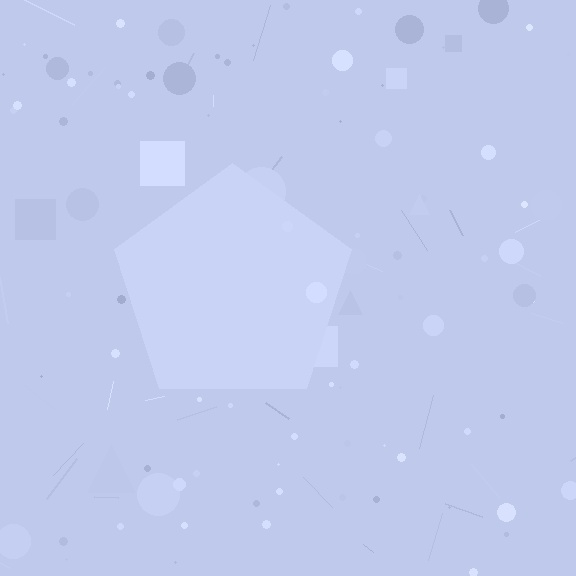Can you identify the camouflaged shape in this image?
The camouflaged shape is a pentagon.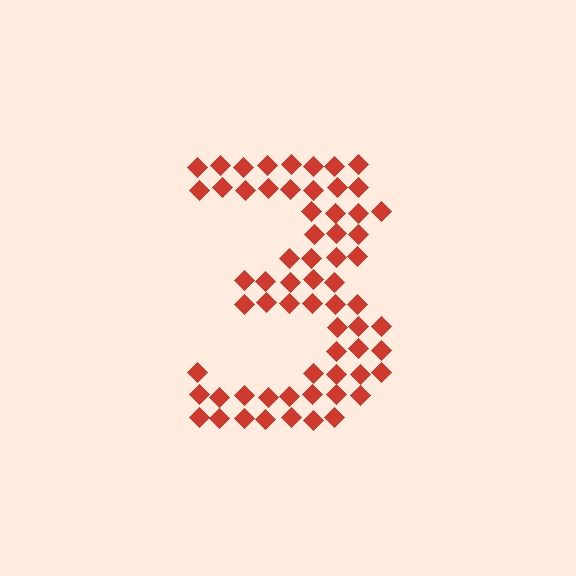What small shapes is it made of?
It is made of small diamonds.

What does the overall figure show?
The overall figure shows the digit 3.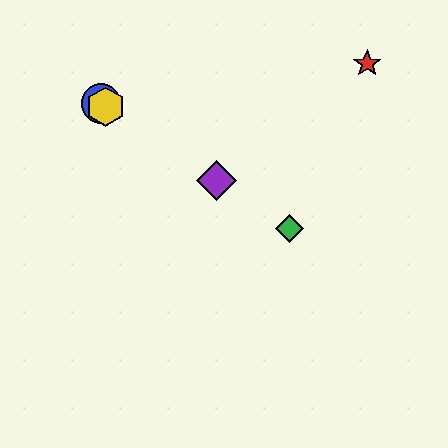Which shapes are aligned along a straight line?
The blue circle, the green diamond, the yellow hexagon, the purple diamond are aligned along a straight line.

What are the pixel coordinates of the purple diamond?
The purple diamond is at (216, 180).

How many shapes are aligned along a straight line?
4 shapes (the blue circle, the green diamond, the yellow hexagon, the purple diamond) are aligned along a straight line.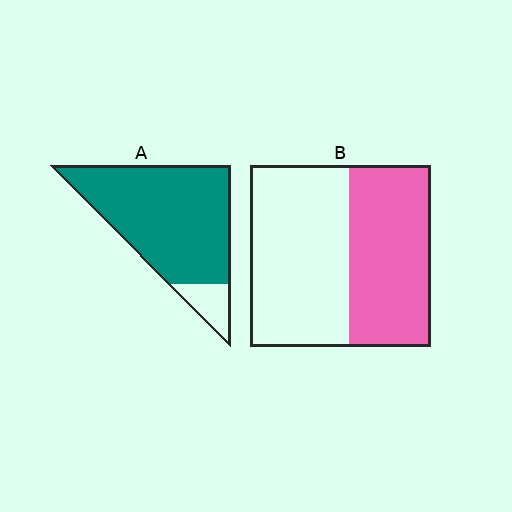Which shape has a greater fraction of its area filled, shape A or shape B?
Shape A.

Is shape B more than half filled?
No.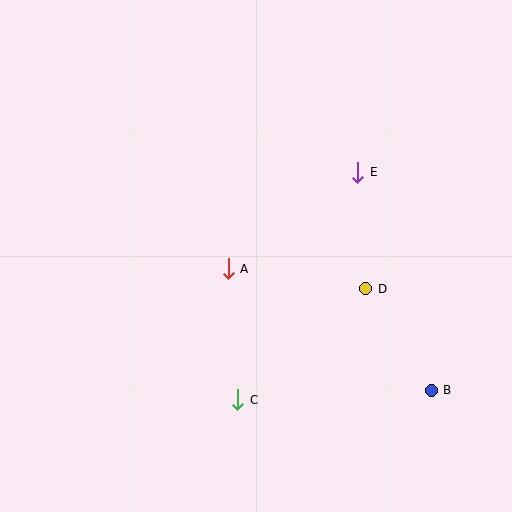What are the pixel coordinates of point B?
Point B is at (431, 390).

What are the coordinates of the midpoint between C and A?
The midpoint between C and A is at (233, 334).